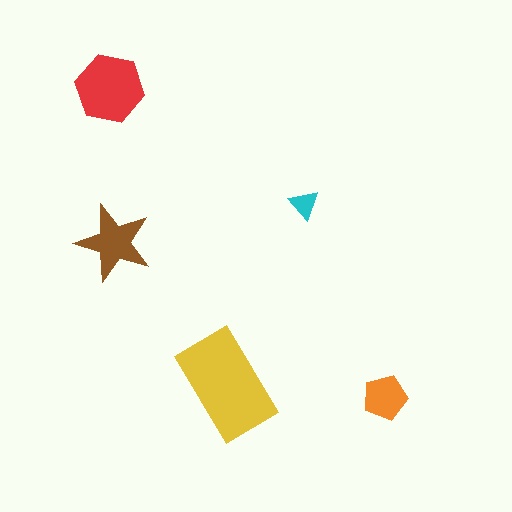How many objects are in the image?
There are 5 objects in the image.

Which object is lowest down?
The orange pentagon is bottommost.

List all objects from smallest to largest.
The cyan triangle, the orange pentagon, the brown star, the red hexagon, the yellow rectangle.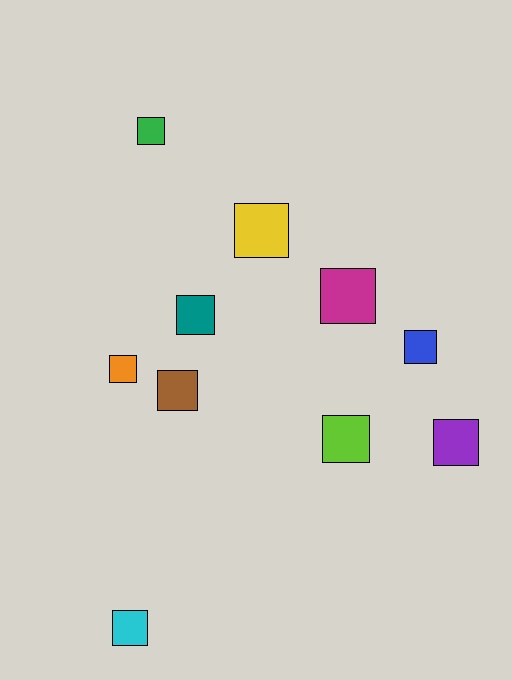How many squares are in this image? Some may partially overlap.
There are 10 squares.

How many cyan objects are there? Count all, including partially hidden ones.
There is 1 cyan object.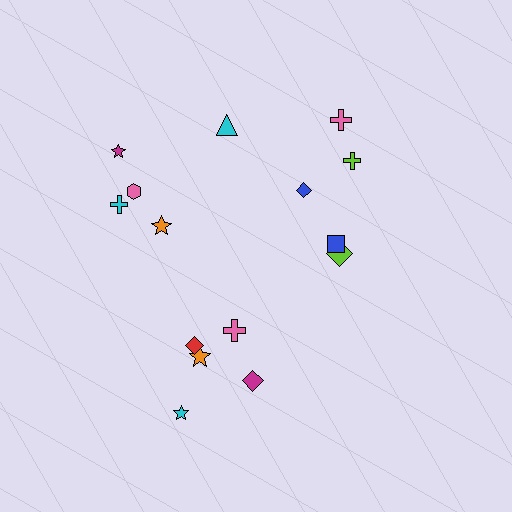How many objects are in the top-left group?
There are 4 objects.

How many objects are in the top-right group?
There are 6 objects.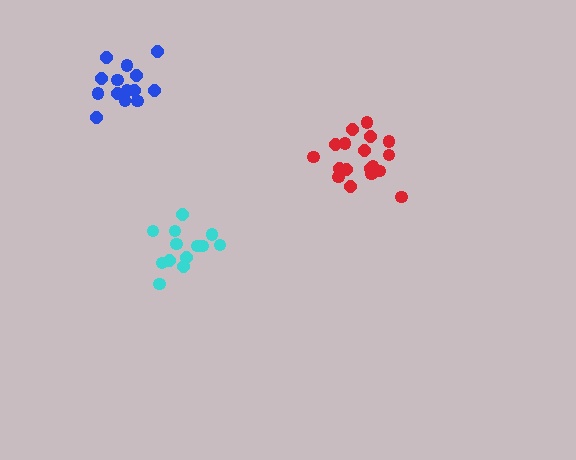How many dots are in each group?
Group 1: 13 dots, Group 2: 18 dots, Group 3: 14 dots (45 total).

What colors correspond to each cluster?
The clusters are colored: cyan, red, blue.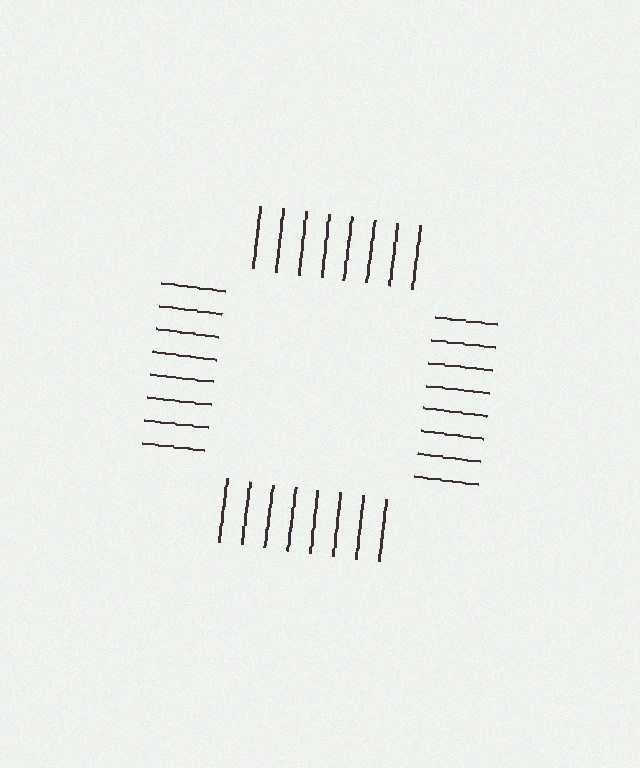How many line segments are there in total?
32 — 8 along each of the 4 edges.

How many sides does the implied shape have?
4 sides — the line-ends trace a square.